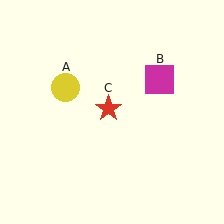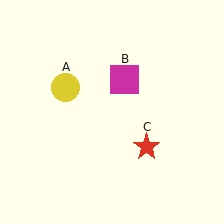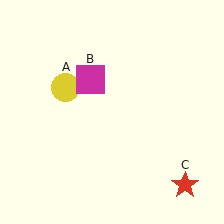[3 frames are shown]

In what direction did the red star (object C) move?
The red star (object C) moved down and to the right.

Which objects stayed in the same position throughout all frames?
Yellow circle (object A) remained stationary.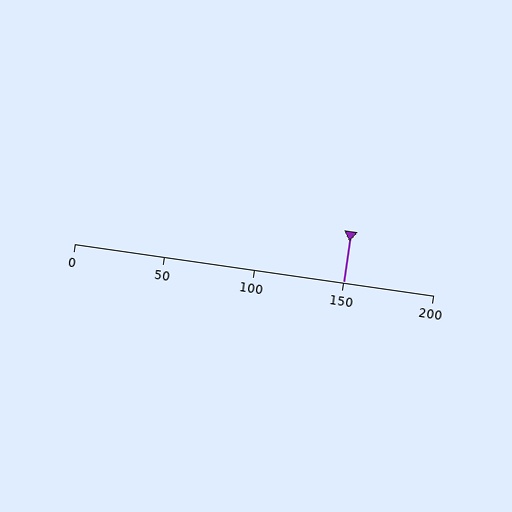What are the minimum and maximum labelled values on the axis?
The axis runs from 0 to 200.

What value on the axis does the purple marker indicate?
The marker indicates approximately 150.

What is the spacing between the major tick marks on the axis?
The major ticks are spaced 50 apart.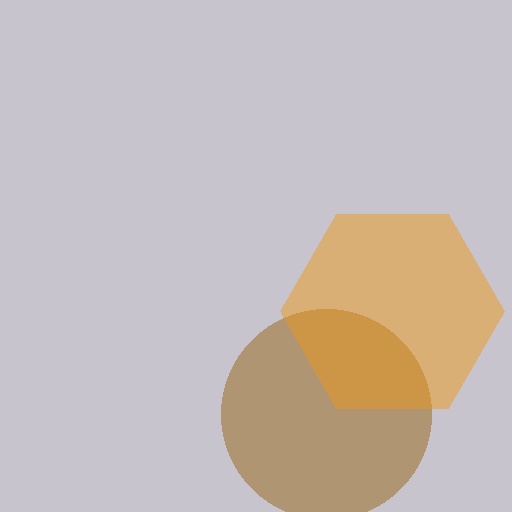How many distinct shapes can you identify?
There are 2 distinct shapes: a brown circle, an orange hexagon.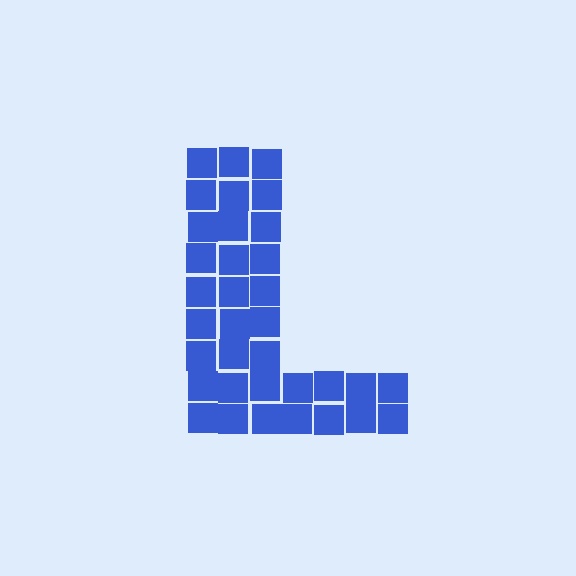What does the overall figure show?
The overall figure shows the letter L.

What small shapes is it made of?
It is made of small squares.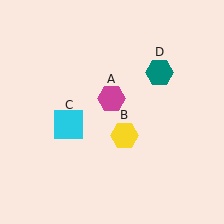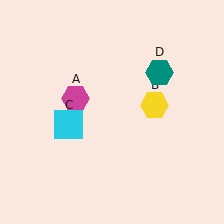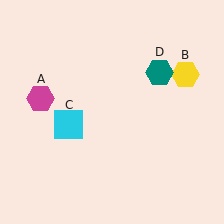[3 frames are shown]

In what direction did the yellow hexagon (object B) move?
The yellow hexagon (object B) moved up and to the right.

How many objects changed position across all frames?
2 objects changed position: magenta hexagon (object A), yellow hexagon (object B).